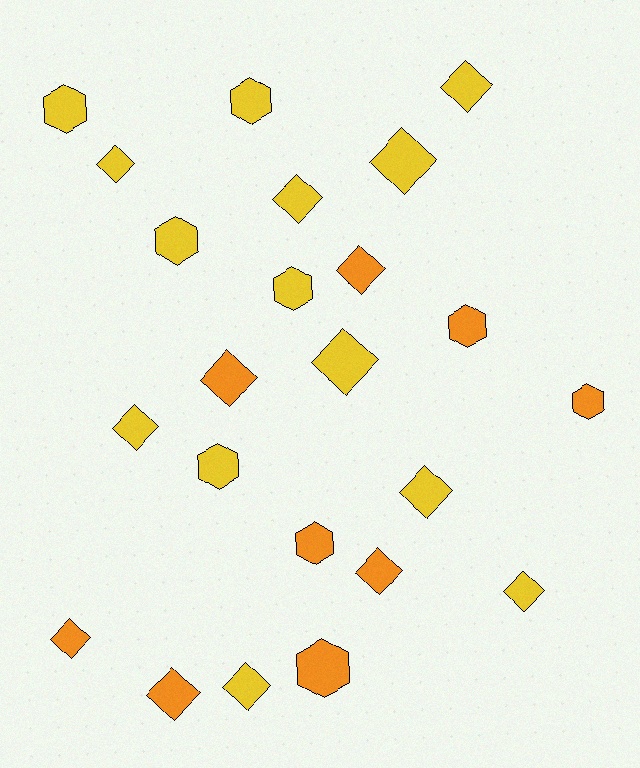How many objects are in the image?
There are 23 objects.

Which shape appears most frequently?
Diamond, with 14 objects.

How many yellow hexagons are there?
There are 5 yellow hexagons.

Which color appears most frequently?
Yellow, with 14 objects.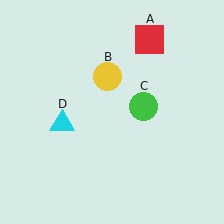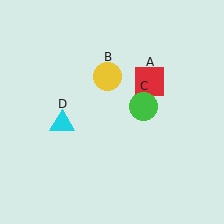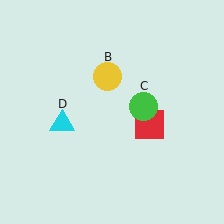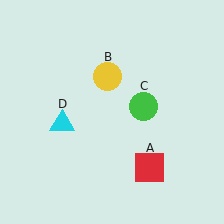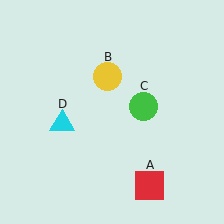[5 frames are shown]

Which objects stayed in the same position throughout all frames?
Yellow circle (object B) and green circle (object C) and cyan triangle (object D) remained stationary.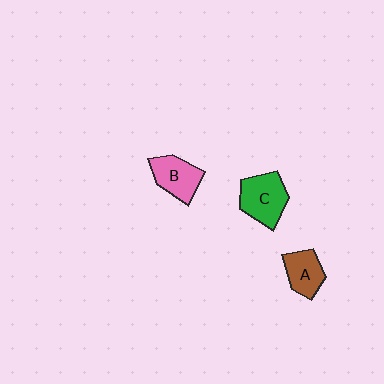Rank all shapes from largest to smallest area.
From largest to smallest: C (green), B (pink), A (brown).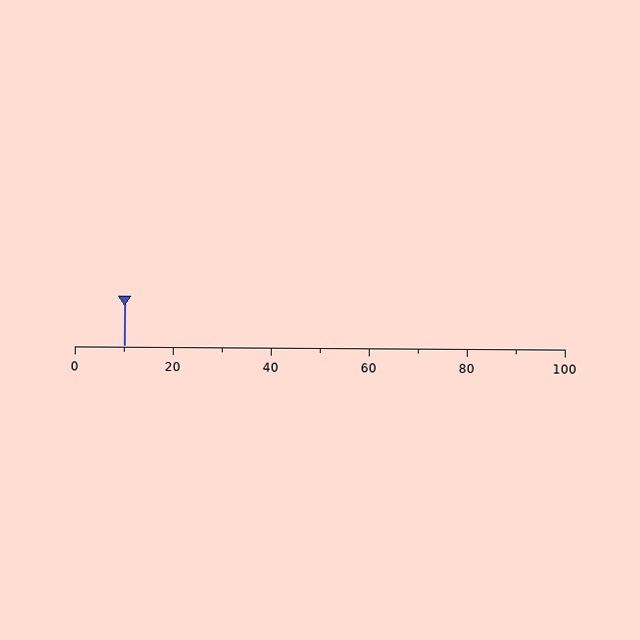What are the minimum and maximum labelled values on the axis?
The axis runs from 0 to 100.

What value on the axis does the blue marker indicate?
The marker indicates approximately 10.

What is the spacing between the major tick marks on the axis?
The major ticks are spaced 20 apart.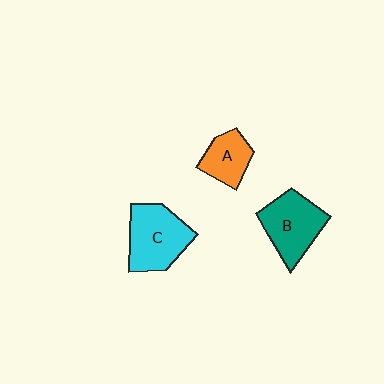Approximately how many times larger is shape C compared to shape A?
Approximately 1.7 times.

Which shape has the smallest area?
Shape A (orange).